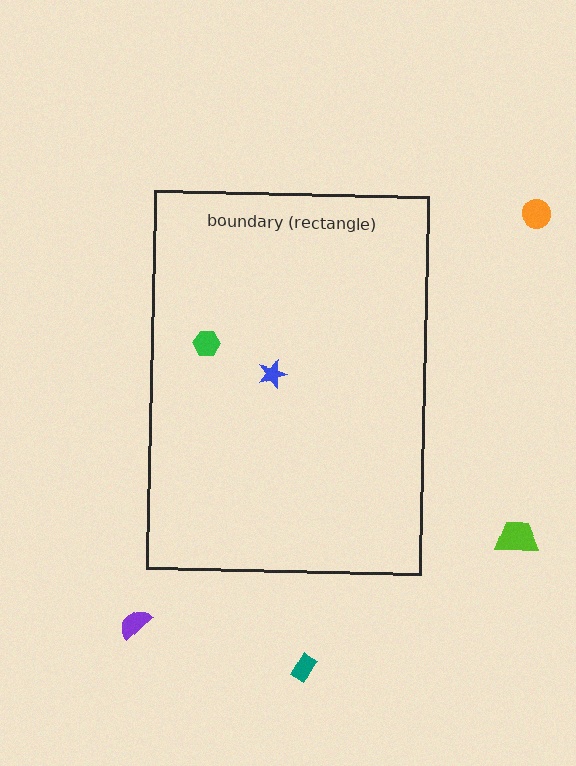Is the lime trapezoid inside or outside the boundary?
Outside.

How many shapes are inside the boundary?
2 inside, 4 outside.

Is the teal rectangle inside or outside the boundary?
Outside.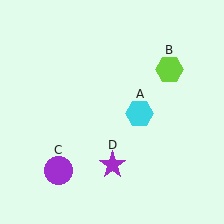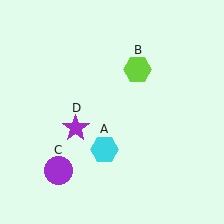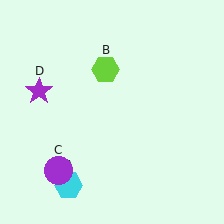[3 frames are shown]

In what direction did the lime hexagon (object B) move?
The lime hexagon (object B) moved left.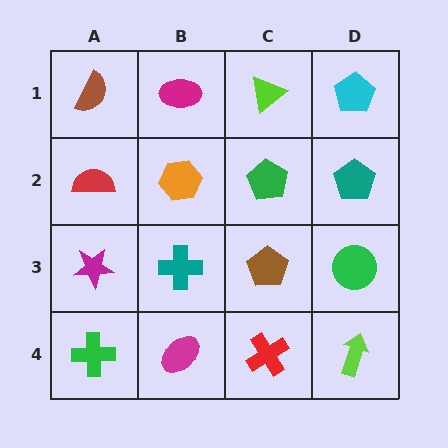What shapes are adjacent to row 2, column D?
A cyan pentagon (row 1, column D), a green circle (row 3, column D), a green pentagon (row 2, column C).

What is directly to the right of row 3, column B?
A brown pentagon.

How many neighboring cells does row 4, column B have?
3.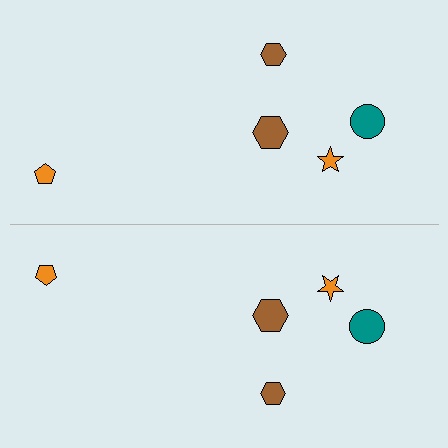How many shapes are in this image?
There are 10 shapes in this image.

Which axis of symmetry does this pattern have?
The pattern has a horizontal axis of symmetry running through the center of the image.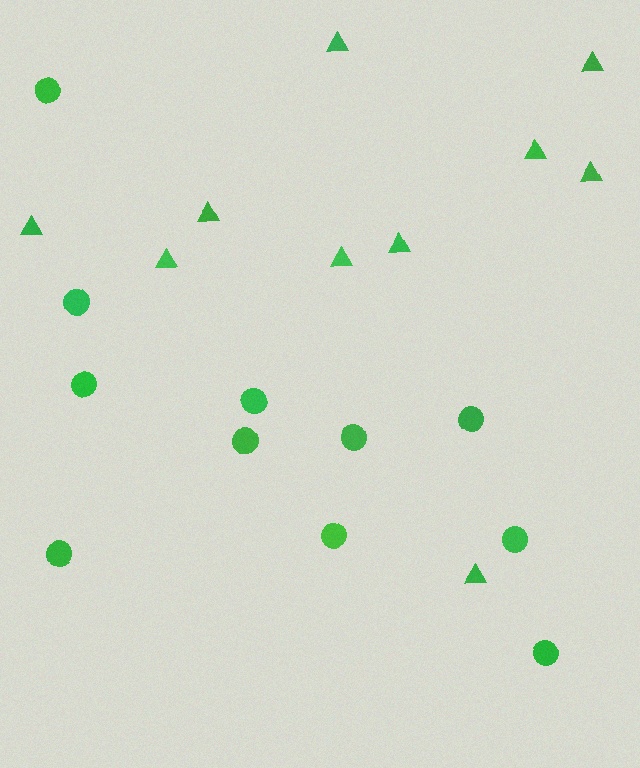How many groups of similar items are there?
There are 2 groups: one group of triangles (10) and one group of circles (11).